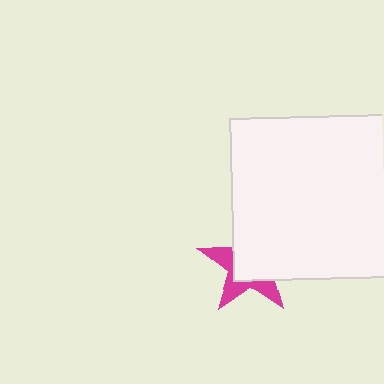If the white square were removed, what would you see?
You would see the complete magenta star.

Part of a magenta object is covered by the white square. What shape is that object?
It is a star.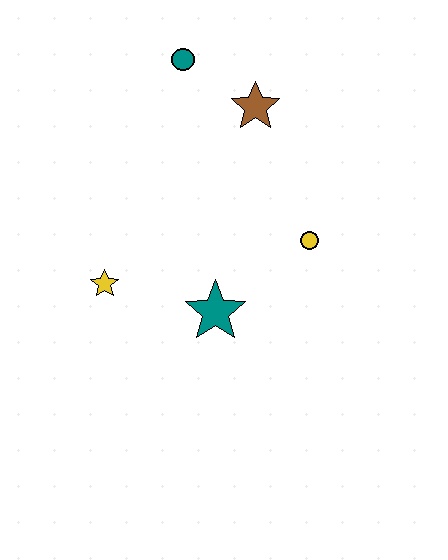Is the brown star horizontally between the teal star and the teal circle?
No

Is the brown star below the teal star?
No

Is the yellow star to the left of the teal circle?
Yes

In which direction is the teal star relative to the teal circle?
The teal star is below the teal circle.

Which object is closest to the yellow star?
The teal star is closest to the yellow star.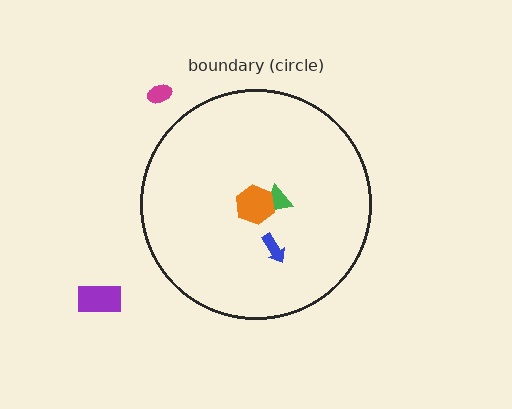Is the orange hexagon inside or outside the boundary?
Inside.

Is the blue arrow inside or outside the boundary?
Inside.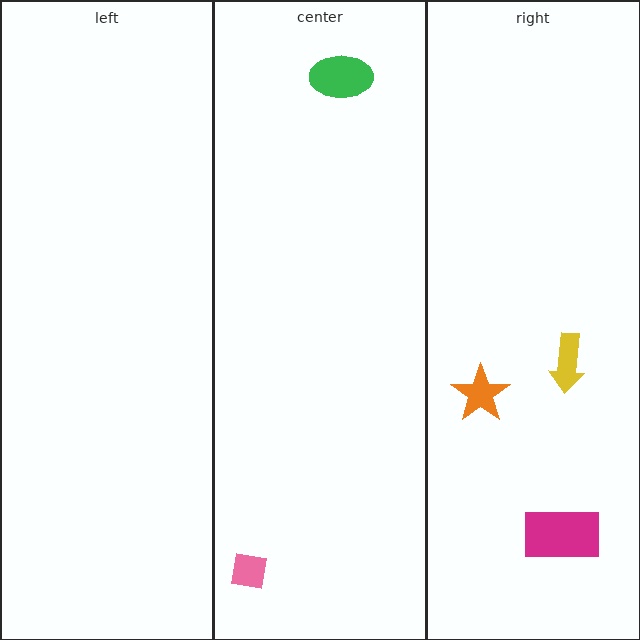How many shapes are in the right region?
3.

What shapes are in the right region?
The orange star, the magenta rectangle, the yellow arrow.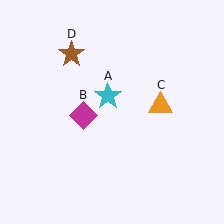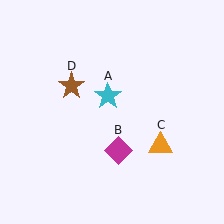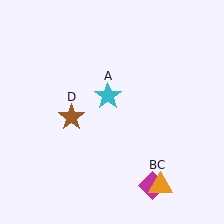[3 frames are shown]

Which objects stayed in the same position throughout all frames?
Cyan star (object A) remained stationary.